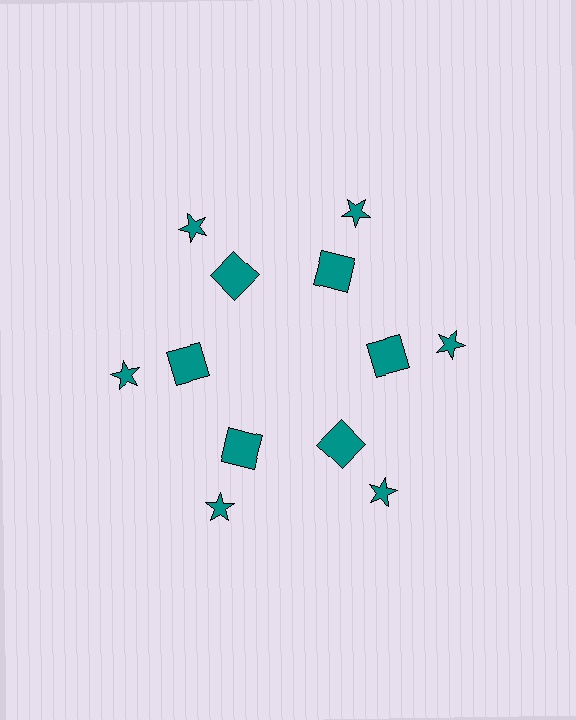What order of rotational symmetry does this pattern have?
This pattern has 6-fold rotational symmetry.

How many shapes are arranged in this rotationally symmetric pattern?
There are 12 shapes, arranged in 6 groups of 2.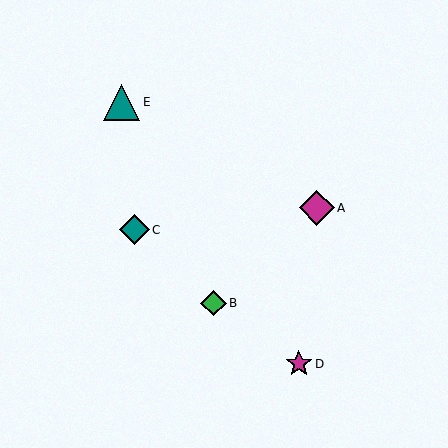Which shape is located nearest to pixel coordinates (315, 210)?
The magenta diamond (labeled A) at (317, 208) is nearest to that location.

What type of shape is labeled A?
Shape A is a magenta diamond.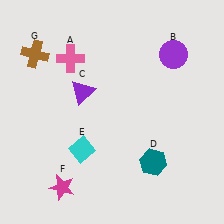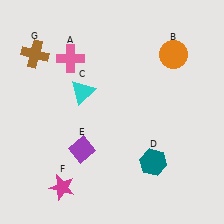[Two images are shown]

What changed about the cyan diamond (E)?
In Image 1, E is cyan. In Image 2, it changed to purple.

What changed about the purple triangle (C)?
In Image 1, C is purple. In Image 2, it changed to cyan.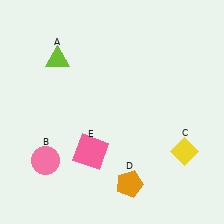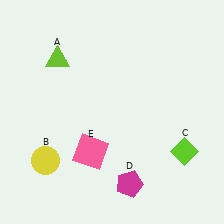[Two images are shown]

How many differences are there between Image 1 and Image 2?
There are 3 differences between the two images.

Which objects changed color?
B changed from pink to yellow. C changed from yellow to lime. D changed from orange to magenta.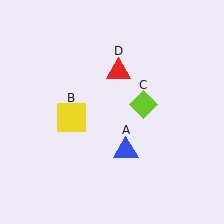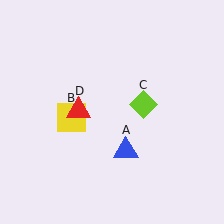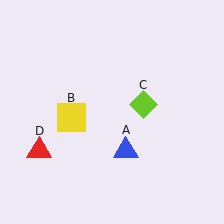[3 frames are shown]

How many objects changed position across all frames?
1 object changed position: red triangle (object D).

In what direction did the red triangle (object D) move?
The red triangle (object D) moved down and to the left.